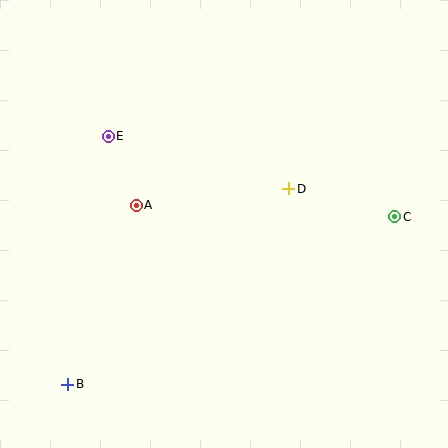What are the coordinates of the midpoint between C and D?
The midpoint between C and D is at (342, 203).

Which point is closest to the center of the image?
Point D at (289, 189) is closest to the center.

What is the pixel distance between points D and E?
The distance between D and E is 188 pixels.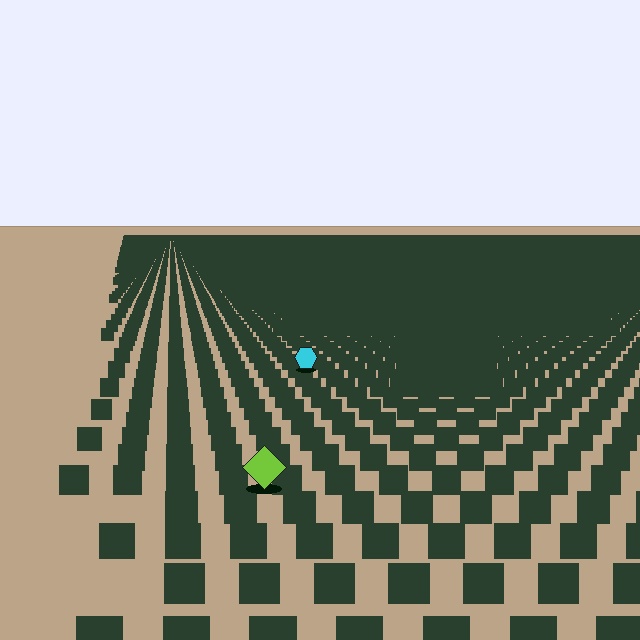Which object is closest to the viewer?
The lime diamond is closest. The texture marks near it are larger and more spread out.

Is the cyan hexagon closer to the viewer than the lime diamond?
No. The lime diamond is closer — you can tell from the texture gradient: the ground texture is coarser near it.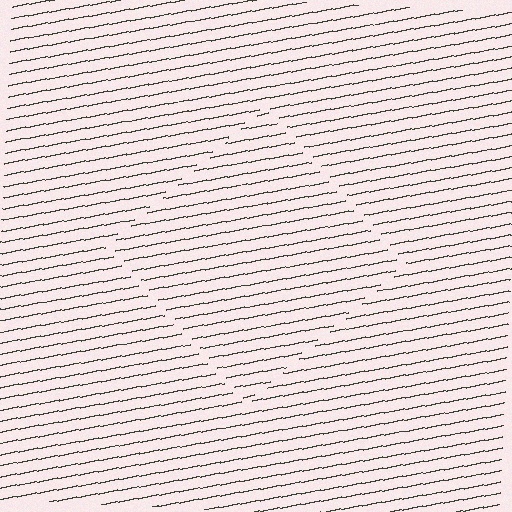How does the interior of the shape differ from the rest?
The interior of the shape contains the same grating, shifted by half a period — the contour is defined by the phase discontinuity where line-ends from the inner and outer gratings abut.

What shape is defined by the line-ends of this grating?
An illusory square. The interior of the shape contains the same grating, shifted by half a period — the contour is defined by the phase discontinuity where line-ends from the inner and outer gratings abut.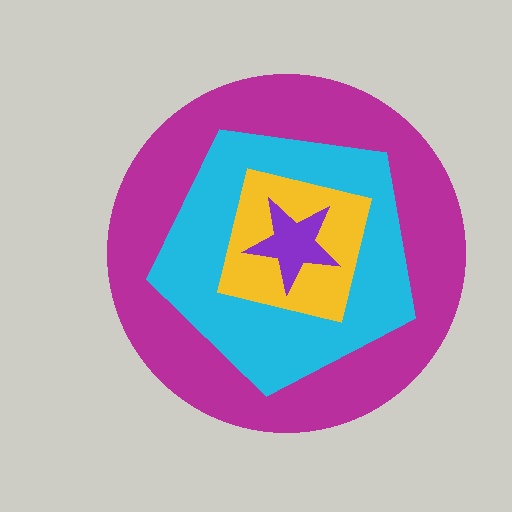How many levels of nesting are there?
4.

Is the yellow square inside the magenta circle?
Yes.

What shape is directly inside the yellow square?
The purple star.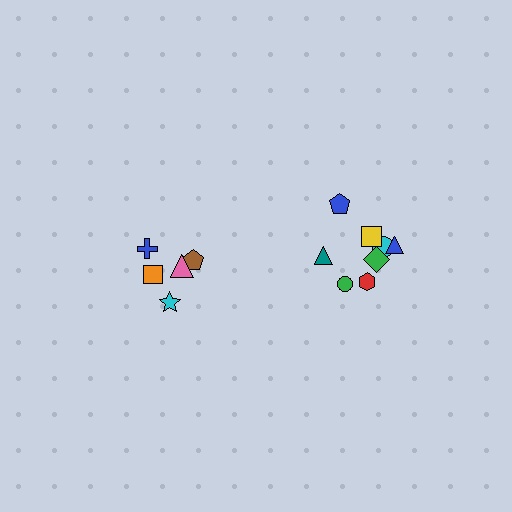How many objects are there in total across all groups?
There are 13 objects.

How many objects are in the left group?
There are 5 objects.